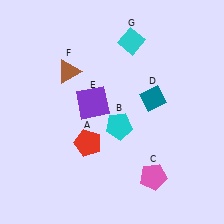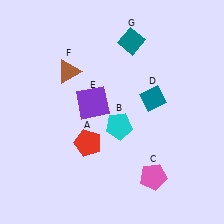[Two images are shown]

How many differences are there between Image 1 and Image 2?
There is 1 difference between the two images.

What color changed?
The diamond (G) changed from cyan in Image 1 to teal in Image 2.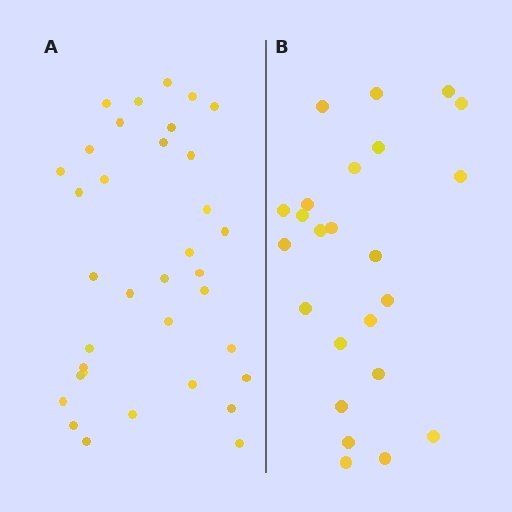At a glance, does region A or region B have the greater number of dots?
Region A (the left region) has more dots.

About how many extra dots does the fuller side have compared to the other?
Region A has roughly 12 or so more dots than region B.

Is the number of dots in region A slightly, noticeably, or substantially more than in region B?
Region A has substantially more. The ratio is roughly 1.5 to 1.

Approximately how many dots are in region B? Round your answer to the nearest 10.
About 20 dots. (The exact count is 24, which rounds to 20.)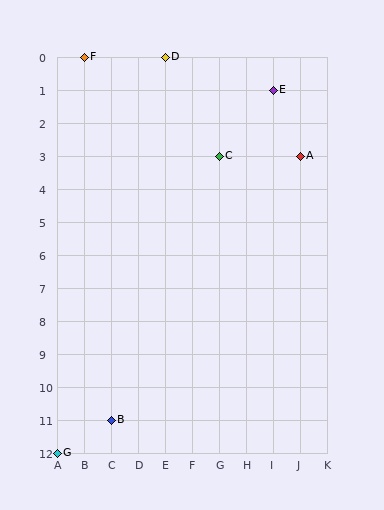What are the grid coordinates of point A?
Point A is at grid coordinates (J, 3).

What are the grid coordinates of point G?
Point G is at grid coordinates (A, 12).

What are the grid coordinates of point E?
Point E is at grid coordinates (I, 1).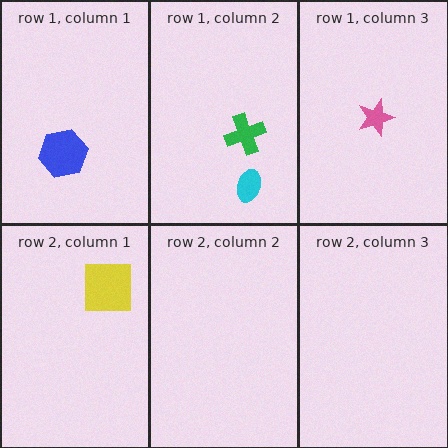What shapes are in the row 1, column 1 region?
The blue hexagon.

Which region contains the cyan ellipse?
The row 1, column 2 region.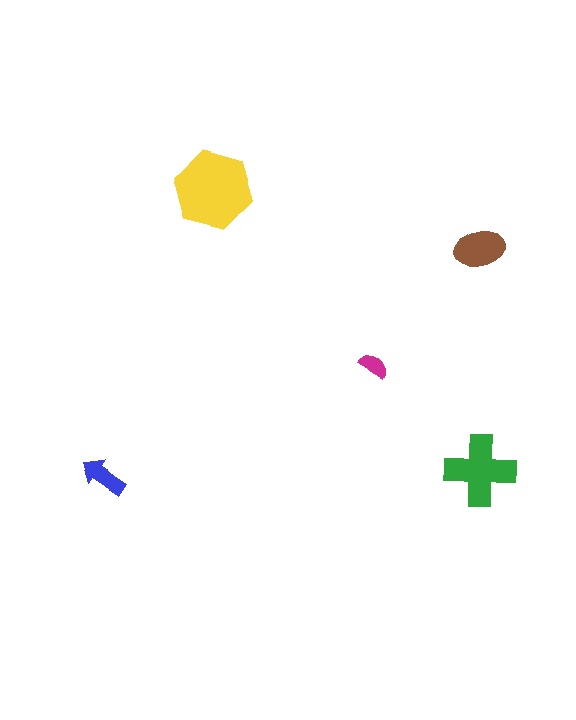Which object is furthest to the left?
The blue arrow is leftmost.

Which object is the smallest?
The magenta semicircle.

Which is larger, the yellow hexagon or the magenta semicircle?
The yellow hexagon.